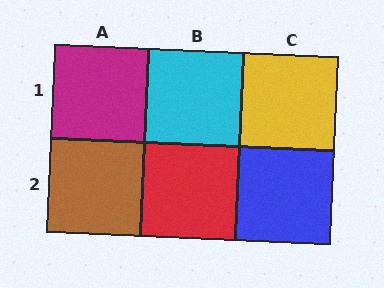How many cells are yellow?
1 cell is yellow.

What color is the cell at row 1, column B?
Cyan.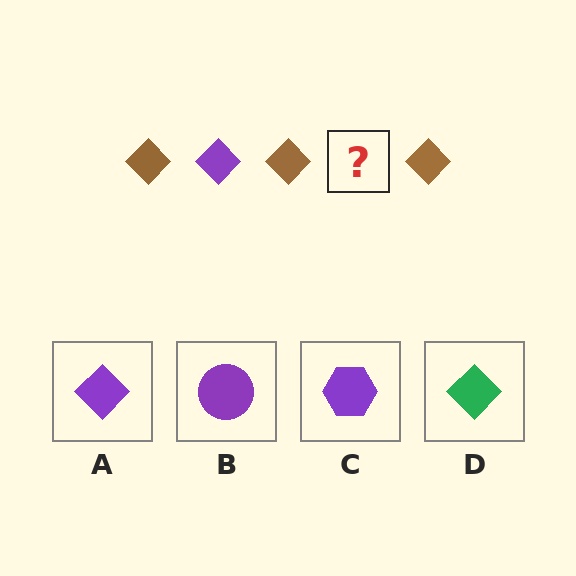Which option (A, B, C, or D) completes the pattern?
A.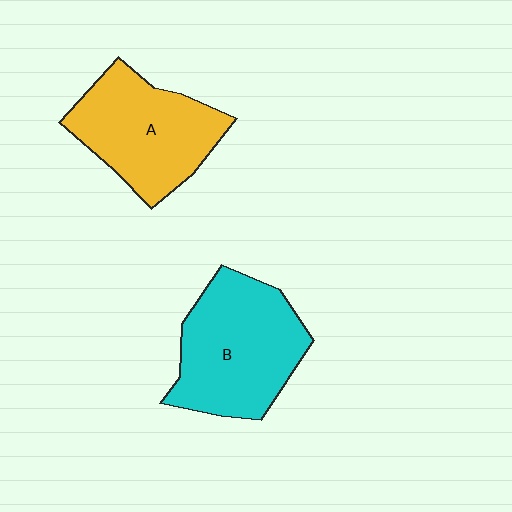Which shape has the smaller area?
Shape A (yellow).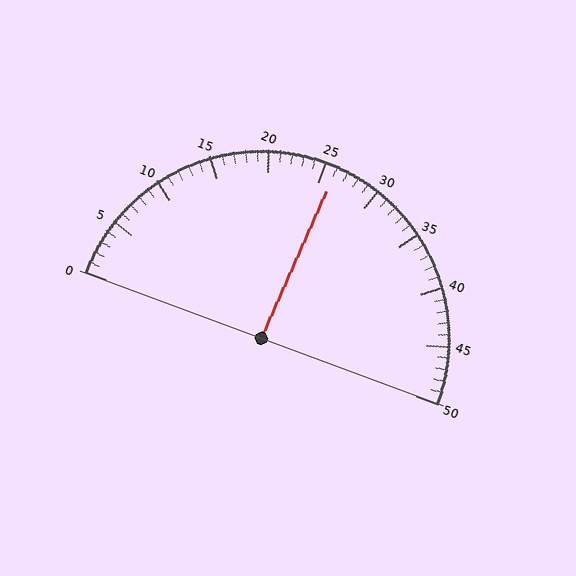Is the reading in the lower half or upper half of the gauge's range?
The reading is in the upper half of the range (0 to 50).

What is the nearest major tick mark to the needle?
The nearest major tick mark is 25.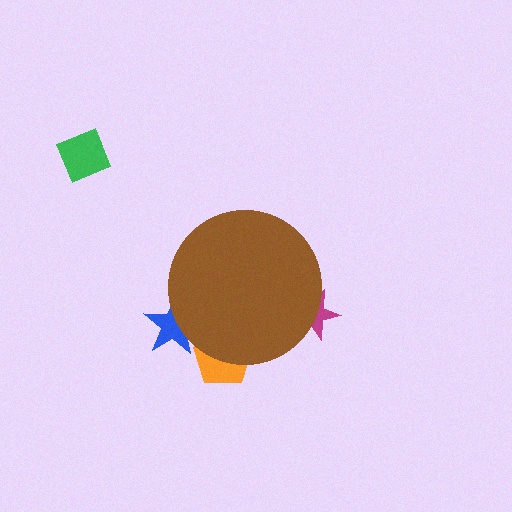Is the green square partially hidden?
No, the green square is fully visible.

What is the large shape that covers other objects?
A brown circle.